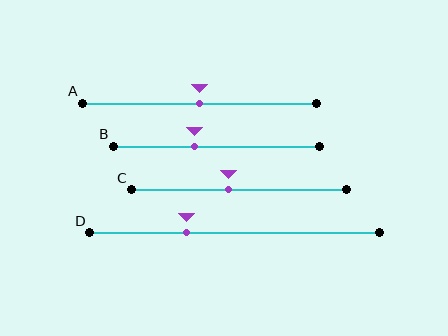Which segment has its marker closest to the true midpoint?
Segment A has its marker closest to the true midpoint.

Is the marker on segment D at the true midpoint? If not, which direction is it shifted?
No, the marker on segment D is shifted to the left by about 17% of the segment length.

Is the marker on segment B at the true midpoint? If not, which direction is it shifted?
No, the marker on segment B is shifted to the left by about 11% of the segment length.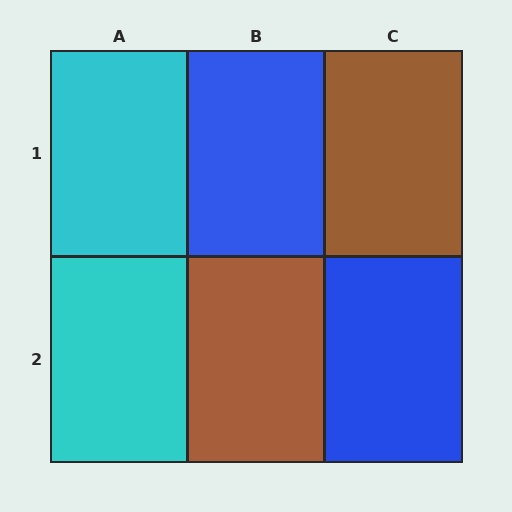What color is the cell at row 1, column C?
Brown.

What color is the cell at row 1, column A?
Cyan.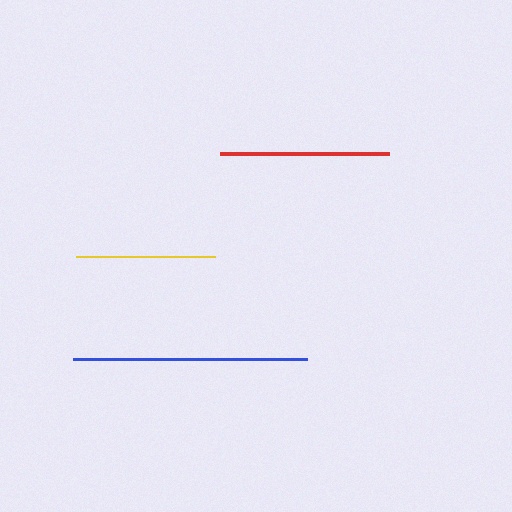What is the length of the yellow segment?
The yellow segment is approximately 139 pixels long.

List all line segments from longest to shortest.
From longest to shortest: blue, red, yellow.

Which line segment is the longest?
The blue line is the longest at approximately 234 pixels.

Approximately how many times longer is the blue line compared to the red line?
The blue line is approximately 1.4 times the length of the red line.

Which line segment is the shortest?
The yellow line is the shortest at approximately 139 pixels.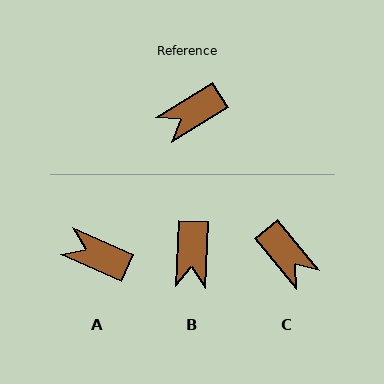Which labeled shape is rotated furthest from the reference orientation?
C, about 98 degrees away.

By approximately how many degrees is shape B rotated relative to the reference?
Approximately 56 degrees counter-clockwise.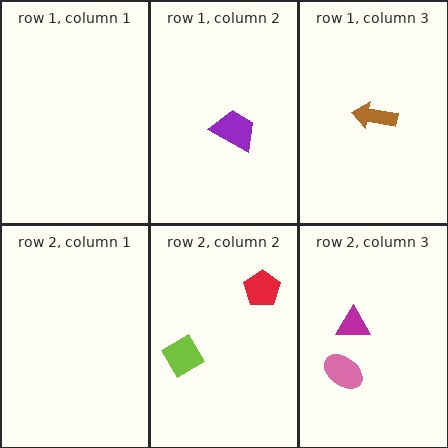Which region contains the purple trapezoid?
The row 1, column 2 region.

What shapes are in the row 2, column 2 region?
The lime diamond, the red pentagon.